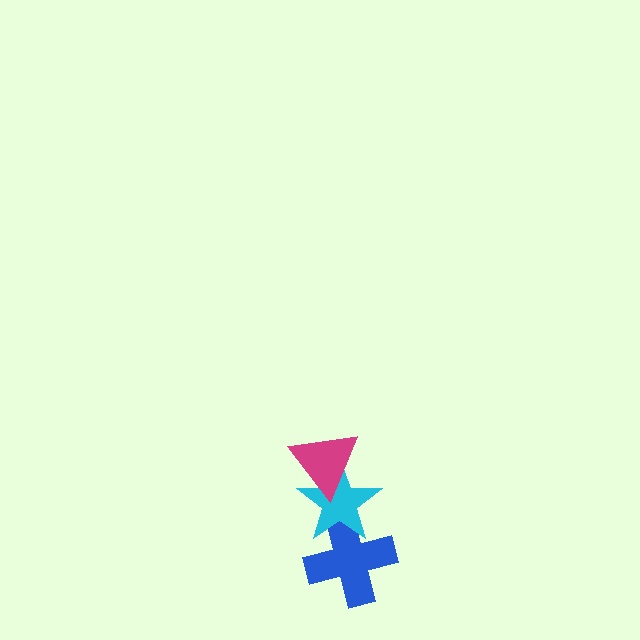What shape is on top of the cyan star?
The magenta triangle is on top of the cyan star.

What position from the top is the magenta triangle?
The magenta triangle is 1st from the top.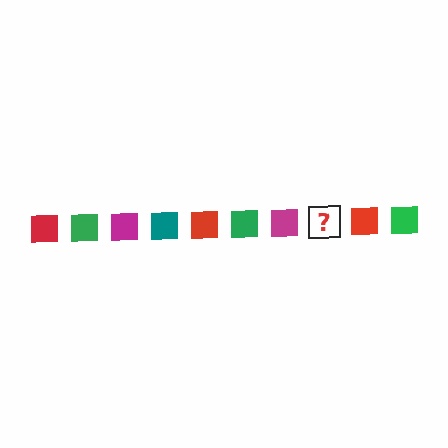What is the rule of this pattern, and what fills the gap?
The rule is that the pattern cycles through red, green, magenta, teal squares. The gap should be filled with a teal square.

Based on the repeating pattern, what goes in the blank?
The blank should be a teal square.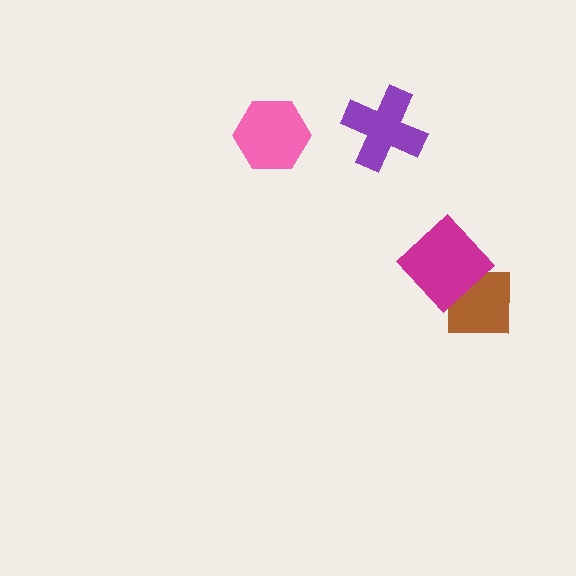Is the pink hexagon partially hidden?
No, no other shape covers it.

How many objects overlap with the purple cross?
0 objects overlap with the purple cross.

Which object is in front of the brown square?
The magenta diamond is in front of the brown square.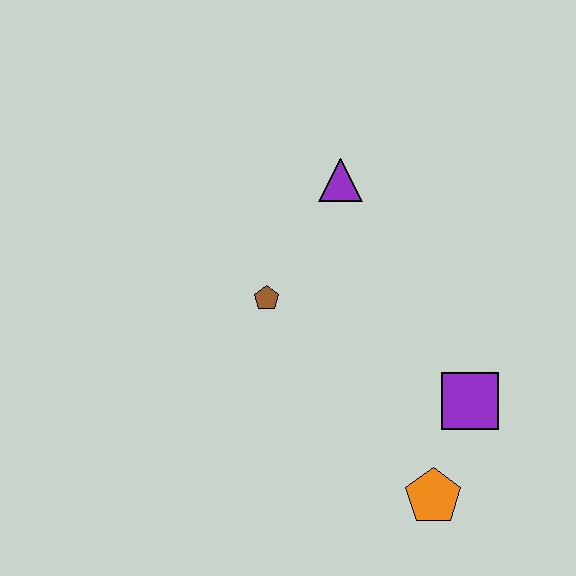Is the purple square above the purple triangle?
No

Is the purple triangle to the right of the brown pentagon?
Yes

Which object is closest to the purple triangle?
The brown pentagon is closest to the purple triangle.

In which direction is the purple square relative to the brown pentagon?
The purple square is to the right of the brown pentagon.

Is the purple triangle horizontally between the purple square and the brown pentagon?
Yes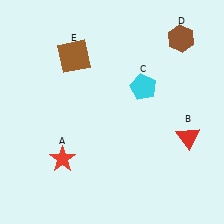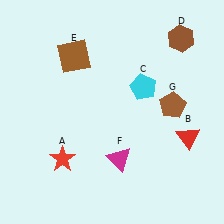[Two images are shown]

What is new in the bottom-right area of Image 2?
A magenta triangle (F) was added in the bottom-right area of Image 2.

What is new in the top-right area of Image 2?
A brown pentagon (G) was added in the top-right area of Image 2.